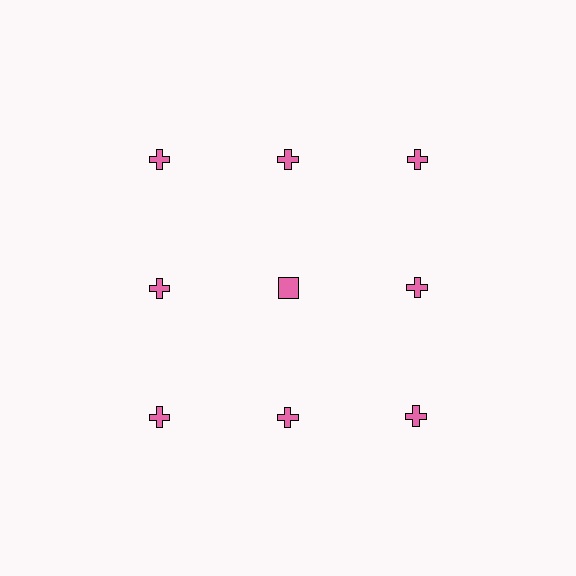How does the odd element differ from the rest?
It has a different shape: square instead of cross.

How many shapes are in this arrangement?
There are 9 shapes arranged in a grid pattern.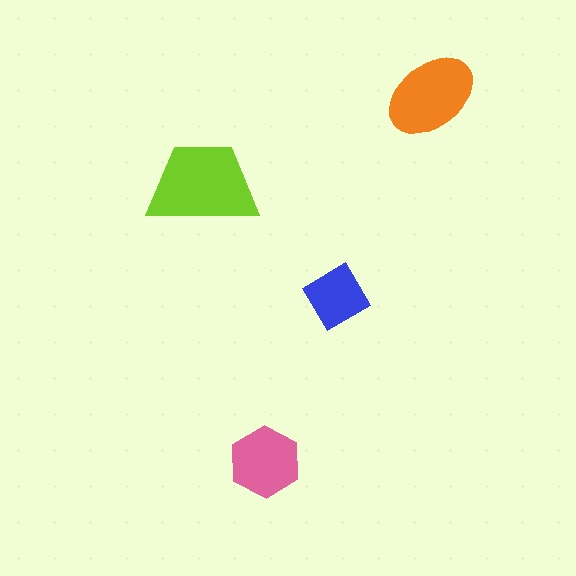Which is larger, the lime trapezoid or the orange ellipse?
The lime trapezoid.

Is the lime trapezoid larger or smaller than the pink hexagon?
Larger.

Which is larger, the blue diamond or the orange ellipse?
The orange ellipse.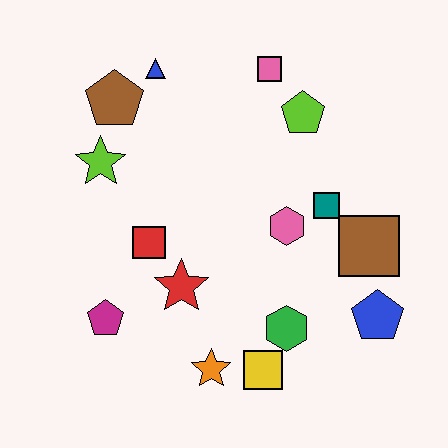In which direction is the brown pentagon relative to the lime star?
The brown pentagon is above the lime star.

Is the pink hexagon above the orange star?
Yes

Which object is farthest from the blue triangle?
The blue pentagon is farthest from the blue triangle.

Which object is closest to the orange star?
The yellow square is closest to the orange star.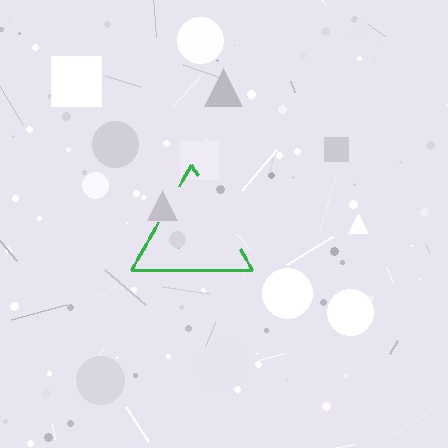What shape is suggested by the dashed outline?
The dashed outline suggests a triangle.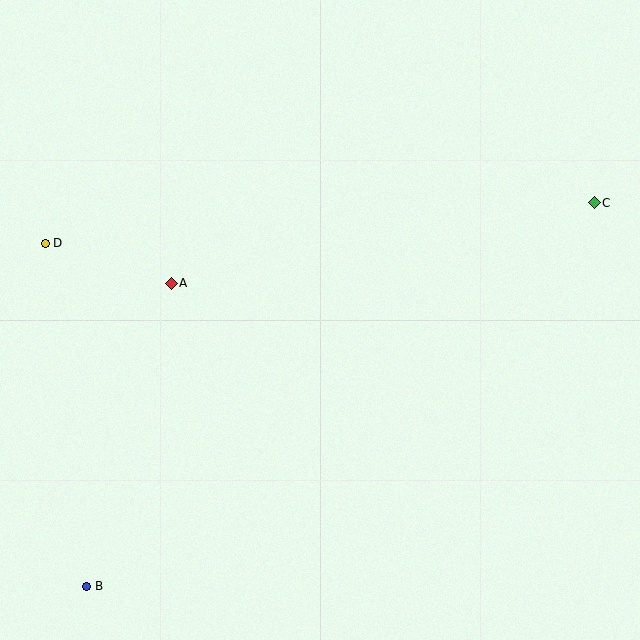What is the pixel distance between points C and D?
The distance between C and D is 551 pixels.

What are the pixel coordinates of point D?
Point D is at (45, 243).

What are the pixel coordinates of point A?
Point A is at (171, 283).